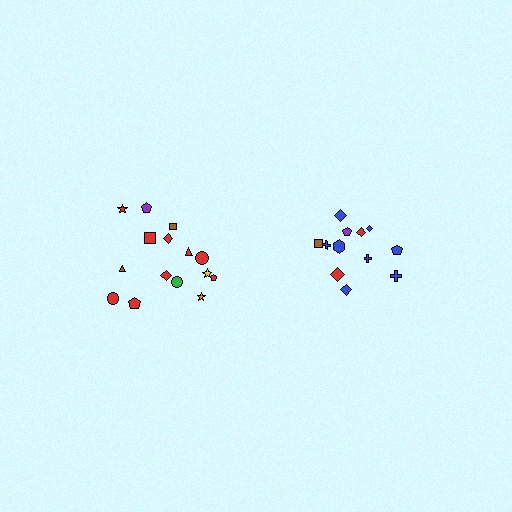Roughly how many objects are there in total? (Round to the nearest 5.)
Roughly 25 objects in total.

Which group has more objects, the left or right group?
The left group.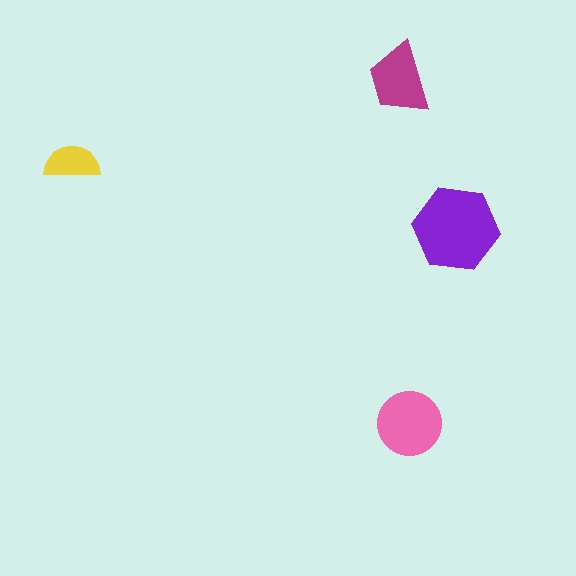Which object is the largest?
The purple hexagon.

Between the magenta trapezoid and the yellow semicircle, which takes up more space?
The magenta trapezoid.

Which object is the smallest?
The yellow semicircle.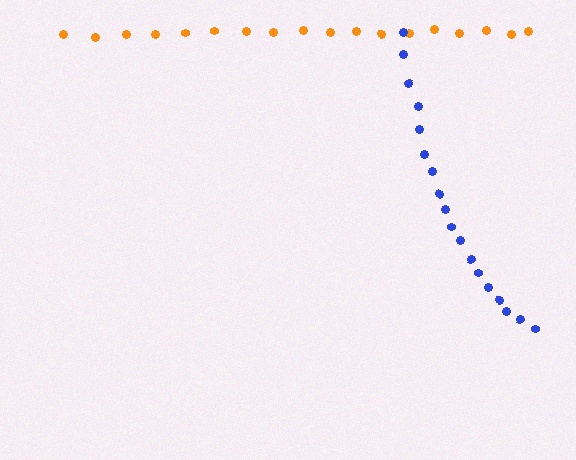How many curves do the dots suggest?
There are 2 distinct paths.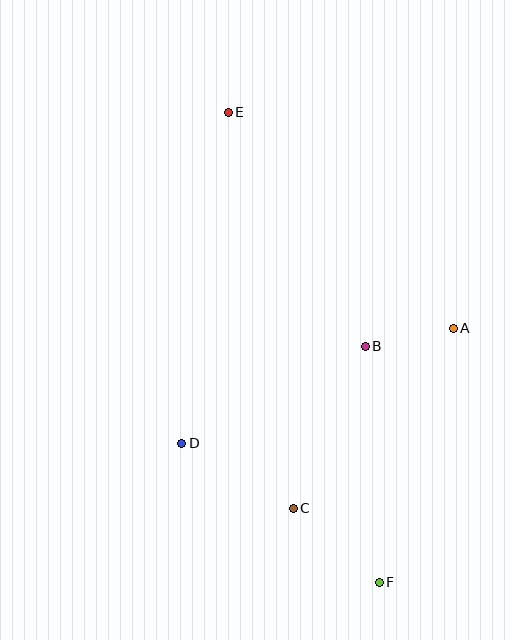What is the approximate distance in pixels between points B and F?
The distance between B and F is approximately 237 pixels.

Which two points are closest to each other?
Points A and B are closest to each other.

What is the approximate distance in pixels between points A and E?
The distance between A and E is approximately 312 pixels.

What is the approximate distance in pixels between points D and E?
The distance between D and E is approximately 334 pixels.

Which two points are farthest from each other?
Points E and F are farthest from each other.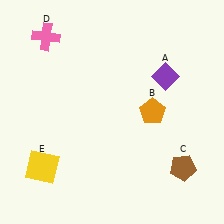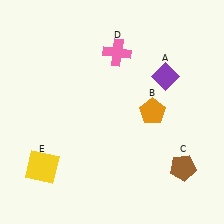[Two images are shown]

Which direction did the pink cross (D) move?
The pink cross (D) moved right.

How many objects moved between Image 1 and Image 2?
1 object moved between the two images.